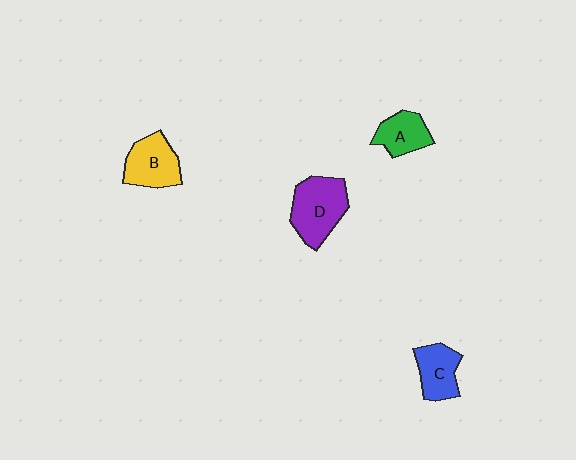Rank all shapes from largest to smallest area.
From largest to smallest: D (purple), B (yellow), C (blue), A (green).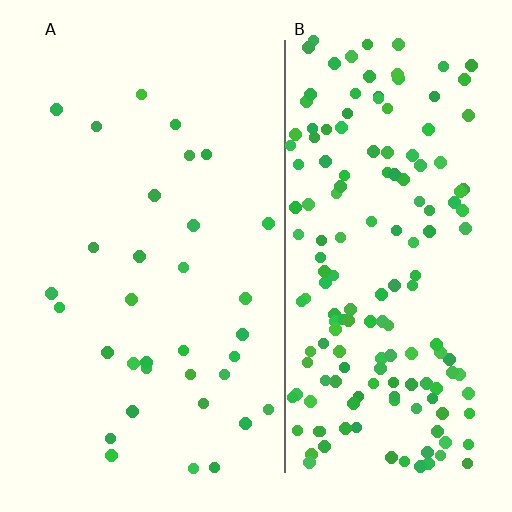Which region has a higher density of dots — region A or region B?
B (the right).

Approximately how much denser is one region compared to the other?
Approximately 5.0× — region B over region A.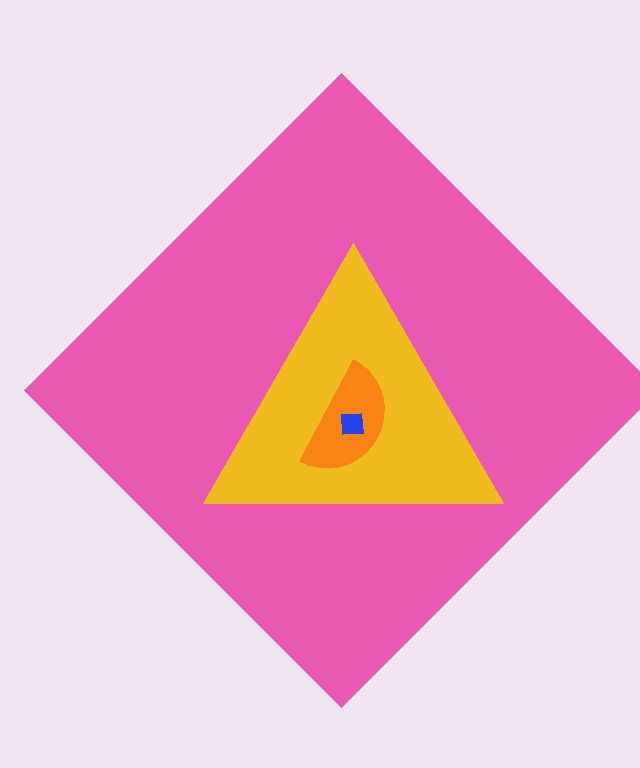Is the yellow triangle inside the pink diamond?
Yes.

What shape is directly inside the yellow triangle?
The orange semicircle.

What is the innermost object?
The blue square.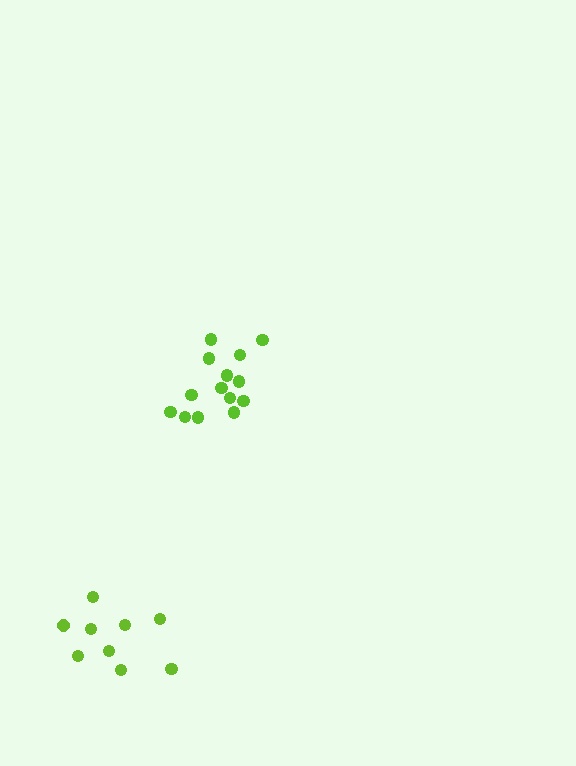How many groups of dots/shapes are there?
There are 2 groups.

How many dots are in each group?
Group 1: 9 dots, Group 2: 14 dots (23 total).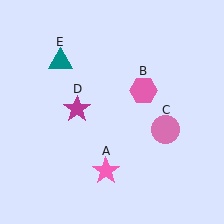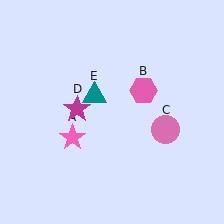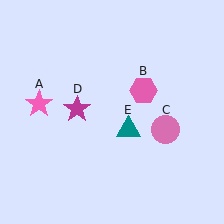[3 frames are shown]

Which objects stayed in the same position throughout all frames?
Pink hexagon (object B) and pink circle (object C) and magenta star (object D) remained stationary.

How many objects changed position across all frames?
2 objects changed position: pink star (object A), teal triangle (object E).